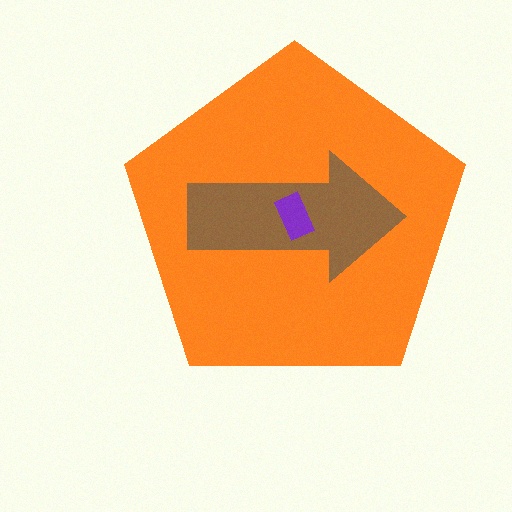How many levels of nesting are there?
3.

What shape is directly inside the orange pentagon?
The brown arrow.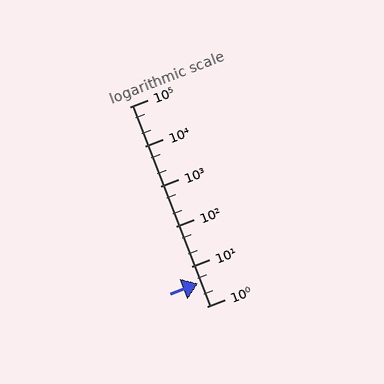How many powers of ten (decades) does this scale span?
The scale spans 5 decades, from 1 to 100000.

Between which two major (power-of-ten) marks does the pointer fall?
The pointer is between 1 and 10.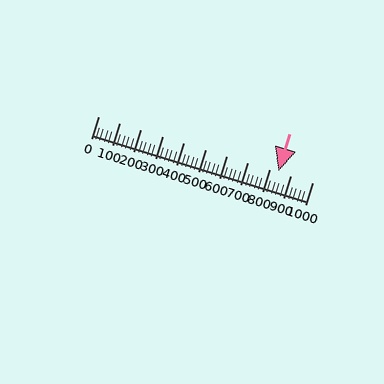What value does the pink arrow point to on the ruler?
The pink arrow points to approximately 840.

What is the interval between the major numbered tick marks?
The major tick marks are spaced 100 units apart.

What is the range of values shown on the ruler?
The ruler shows values from 0 to 1000.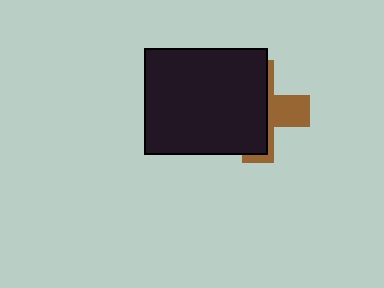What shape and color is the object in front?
The object in front is a black rectangle.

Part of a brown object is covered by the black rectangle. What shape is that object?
It is a cross.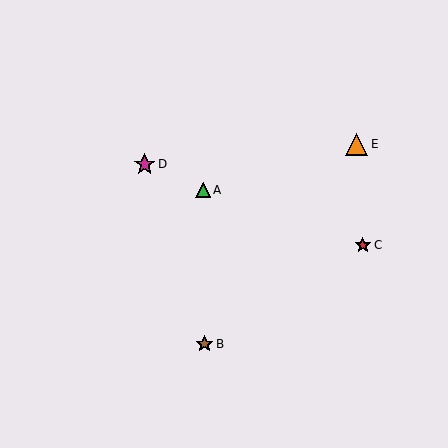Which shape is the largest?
The orange triangle (labeled E) is the largest.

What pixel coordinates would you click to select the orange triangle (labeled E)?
Click at (357, 144) to select the orange triangle E.